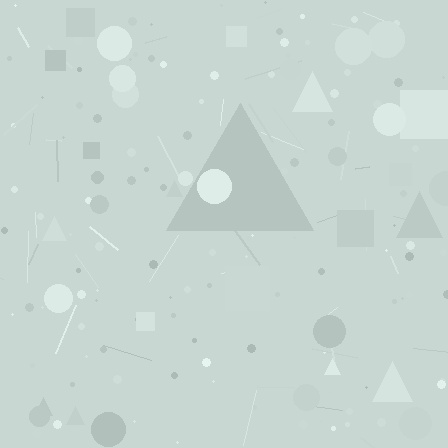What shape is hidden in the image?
A triangle is hidden in the image.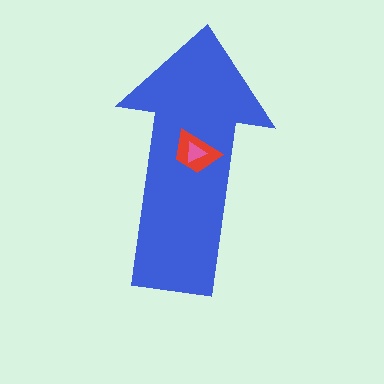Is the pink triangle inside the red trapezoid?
Yes.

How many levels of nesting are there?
3.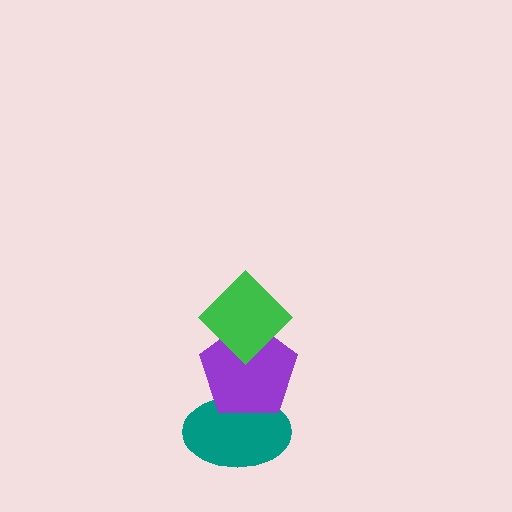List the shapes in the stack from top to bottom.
From top to bottom: the green diamond, the purple pentagon, the teal ellipse.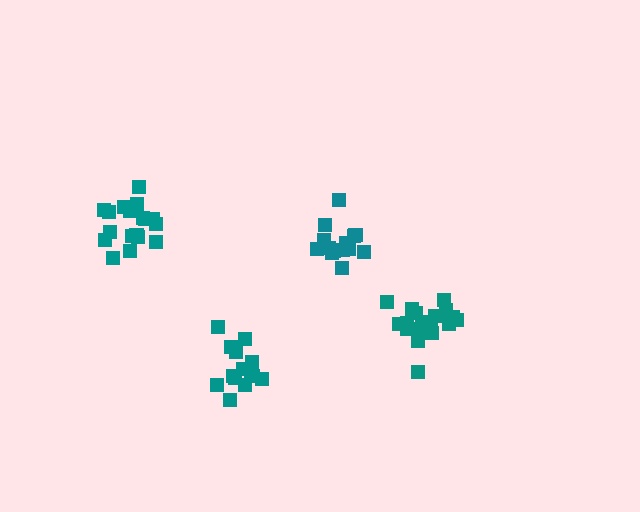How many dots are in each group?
Group 1: 19 dots, Group 2: 15 dots, Group 3: 17 dots, Group 4: 19 dots (70 total).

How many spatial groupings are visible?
There are 4 spatial groupings.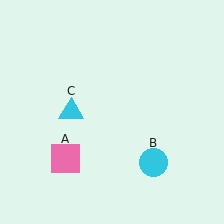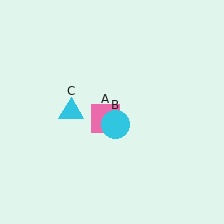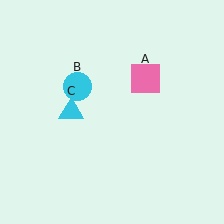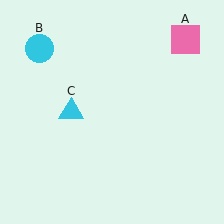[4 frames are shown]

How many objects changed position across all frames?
2 objects changed position: pink square (object A), cyan circle (object B).